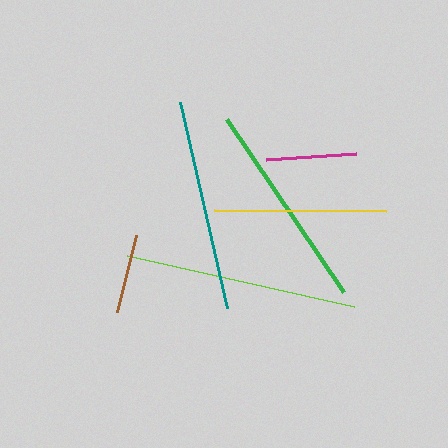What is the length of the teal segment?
The teal segment is approximately 212 pixels long.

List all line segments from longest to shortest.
From longest to shortest: lime, teal, green, yellow, magenta, brown.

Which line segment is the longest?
The lime line is the longest at approximately 233 pixels.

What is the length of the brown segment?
The brown segment is approximately 79 pixels long.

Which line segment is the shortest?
The brown line is the shortest at approximately 79 pixels.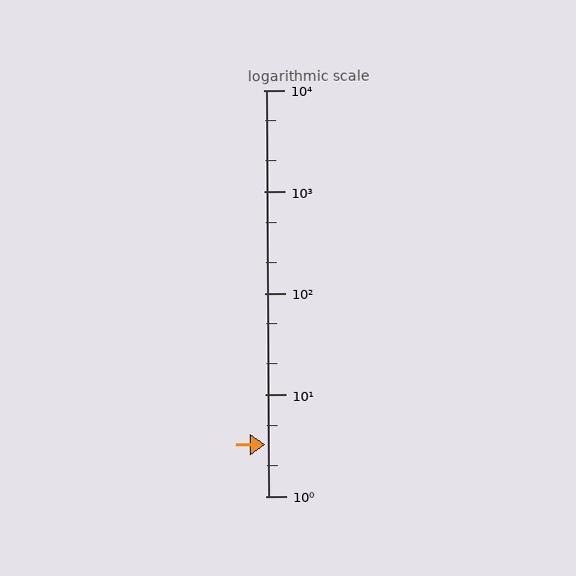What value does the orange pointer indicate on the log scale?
The pointer indicates approximately 3.2.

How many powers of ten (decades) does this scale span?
The scale spans 4 decades, from 1 to 10000.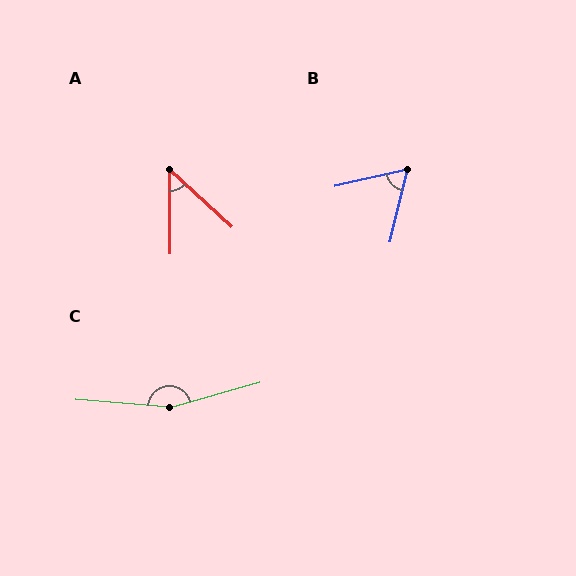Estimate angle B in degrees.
Approximately 64 degrees.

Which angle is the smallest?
A, at approximately 47 degrees.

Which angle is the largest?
C, at approximately 160 degrees.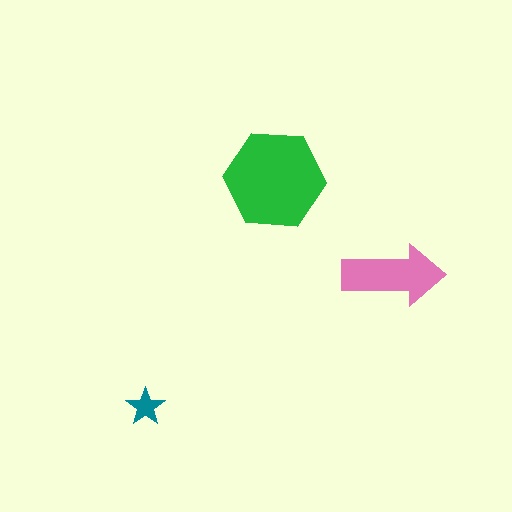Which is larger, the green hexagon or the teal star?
The green hexagon.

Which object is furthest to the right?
The pink arrow is rightmost.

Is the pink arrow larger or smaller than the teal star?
Larger.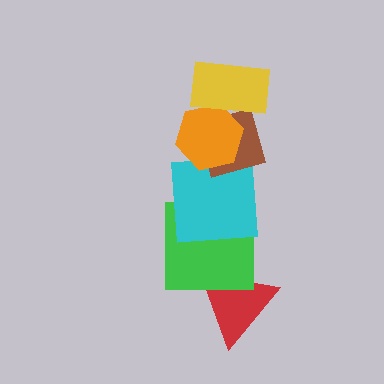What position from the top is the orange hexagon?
The orange hexagon is 2nd from the top.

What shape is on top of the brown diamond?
The orange hexagon is on top of the brown diamond.